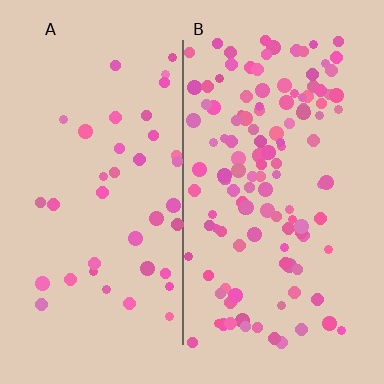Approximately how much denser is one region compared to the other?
Approximately 3.2× — region B over region A.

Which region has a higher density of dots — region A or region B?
B (the right).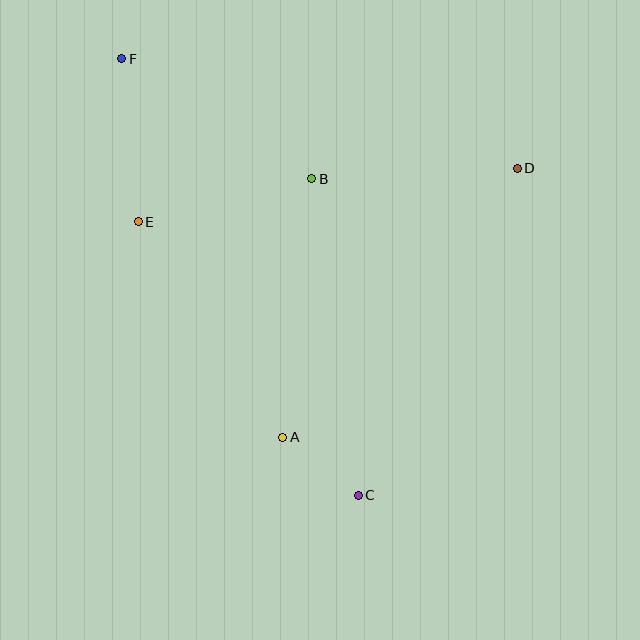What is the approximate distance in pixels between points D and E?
The distance between D and E is approximately 383 pixels.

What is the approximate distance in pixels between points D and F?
The distance between D and F is approximately 411 pixels.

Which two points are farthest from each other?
Points C and F are farthest from each other.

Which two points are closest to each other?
Points A and C are closest to each other.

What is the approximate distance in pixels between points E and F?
The distance between E and F is approximately 164 pixels.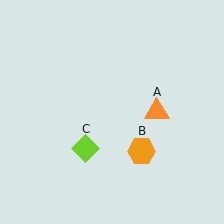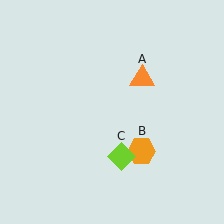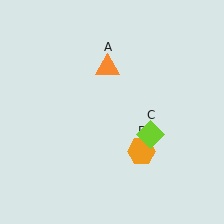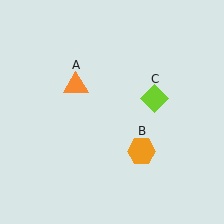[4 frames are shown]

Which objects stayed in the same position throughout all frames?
Orange hexagon (object B) remained stationary.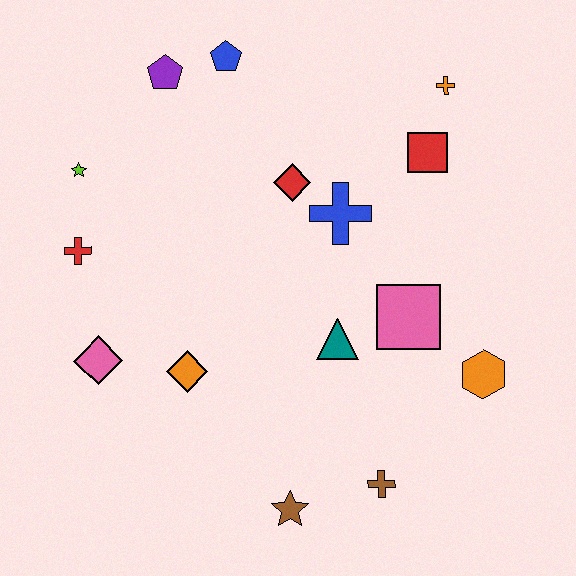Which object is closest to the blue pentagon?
The purple pentagon is closest to the blue pentagon.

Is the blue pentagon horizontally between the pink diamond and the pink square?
Yes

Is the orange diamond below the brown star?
No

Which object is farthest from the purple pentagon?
The brown cross is farthest from the purple pentagon.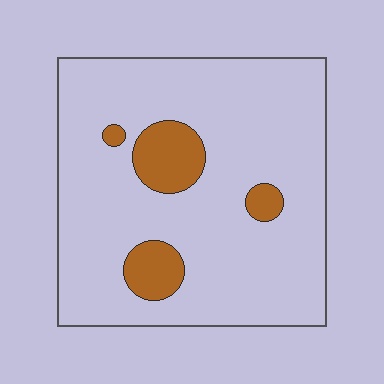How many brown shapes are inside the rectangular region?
4.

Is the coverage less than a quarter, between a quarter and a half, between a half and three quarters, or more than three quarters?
Less than a quarter.